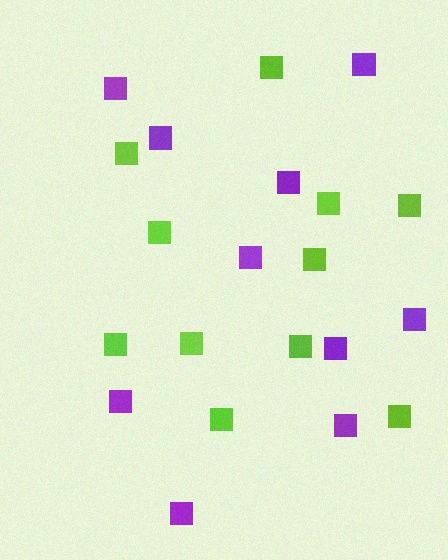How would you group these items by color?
There are 2 groups: one group of purple squares (10) and one group of lime squares (11).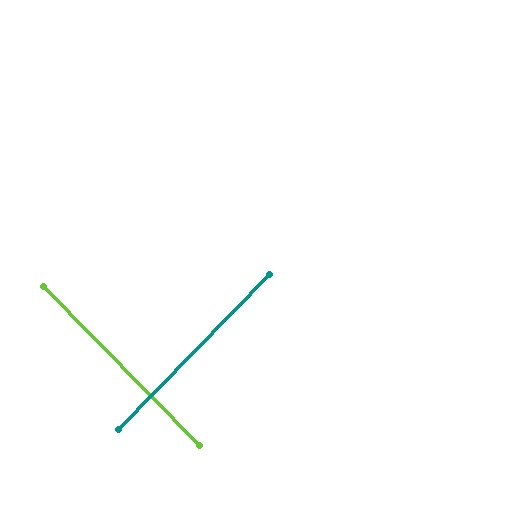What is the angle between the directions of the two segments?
Approximately 89 degrees.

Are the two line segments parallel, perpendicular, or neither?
Perpendicular — they meet at approximately 89°.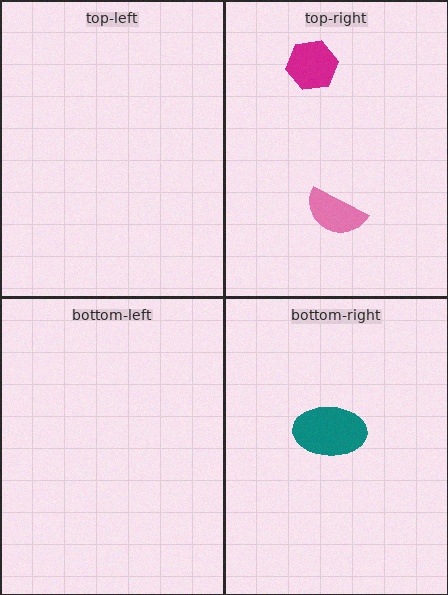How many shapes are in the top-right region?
2.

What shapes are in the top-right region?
The pink semicircle, the magenta hexagon.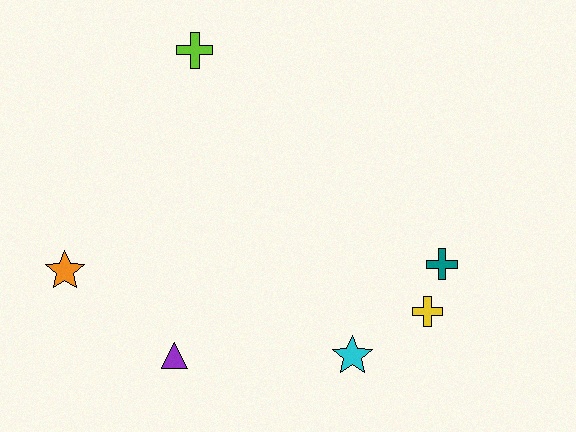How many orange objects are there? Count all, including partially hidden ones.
There is 1 orange object.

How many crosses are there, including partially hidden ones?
There are 3 crosses.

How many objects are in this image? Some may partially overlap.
There are 6 objects.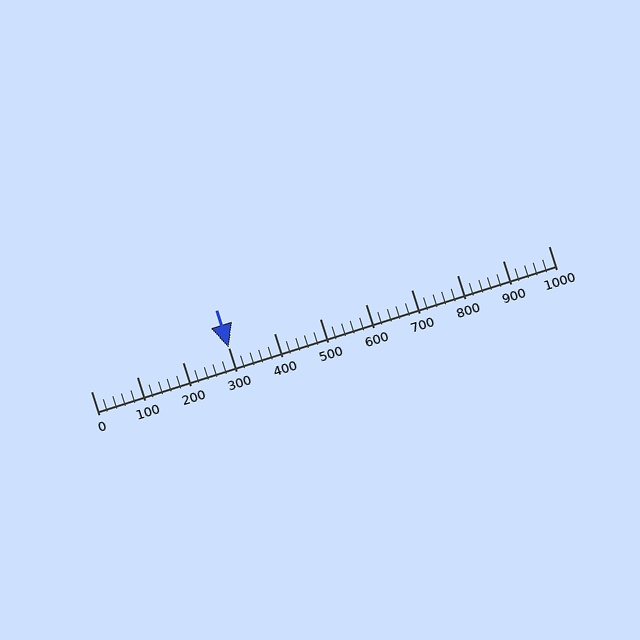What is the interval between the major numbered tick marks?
The major tick marks are spaced 100 units apart.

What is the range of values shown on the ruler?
The ruler shows values from 0 to 1000.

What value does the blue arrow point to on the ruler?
The blue arrow points to approximately 300.